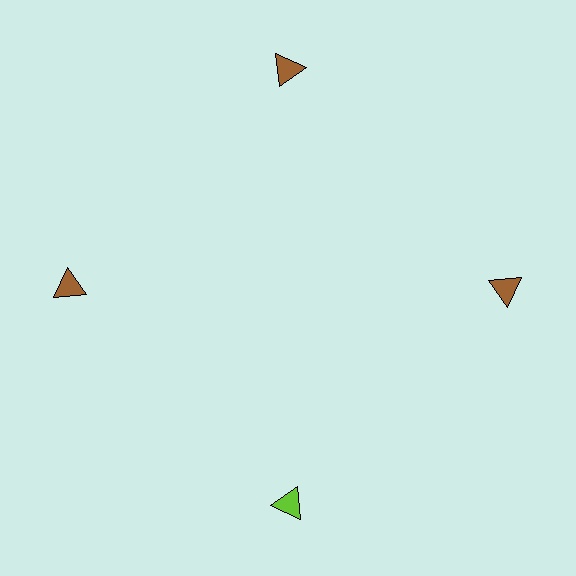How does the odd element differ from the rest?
It has a different color: lime instead of brown.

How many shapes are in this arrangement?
There are 4 shapes arranged in a ring pattern.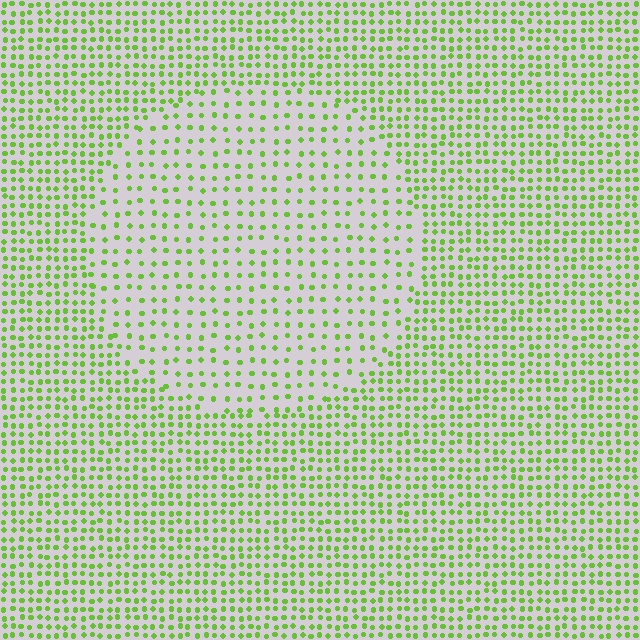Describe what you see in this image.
The image contains small lime elements arranged at two different densities. A circle-shaped region is visible where the elements are less densely packed than the surrounding area.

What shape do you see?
I see a circle.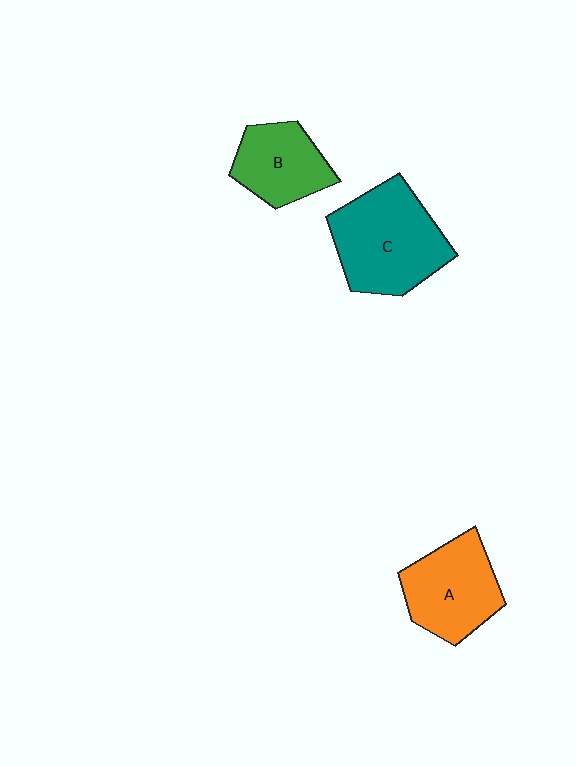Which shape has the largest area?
Shape C (teal).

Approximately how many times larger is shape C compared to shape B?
Approximately 1.6 times.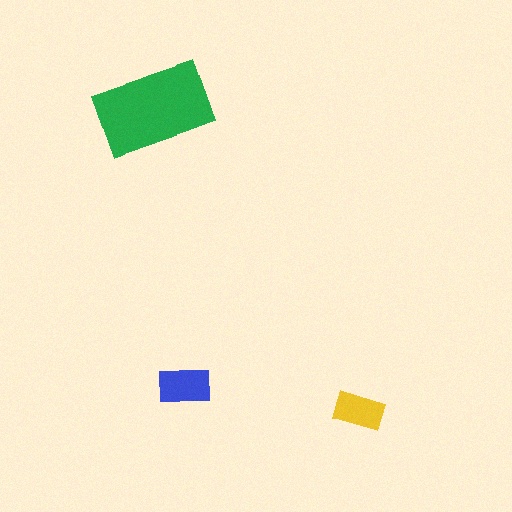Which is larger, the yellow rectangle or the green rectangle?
The green one.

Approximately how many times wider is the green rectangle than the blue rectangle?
About 2 times wider.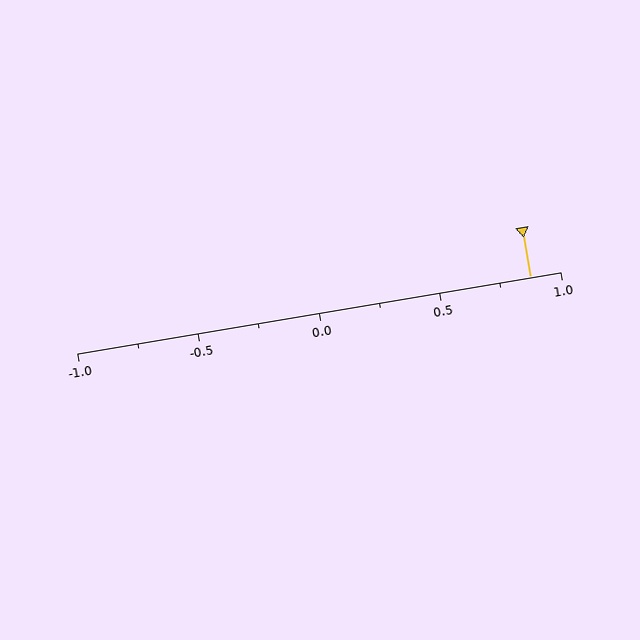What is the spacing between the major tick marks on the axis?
The major ticks are spaced 0.5 apart.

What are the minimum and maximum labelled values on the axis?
The axis runs from -1.0 to 1.0.